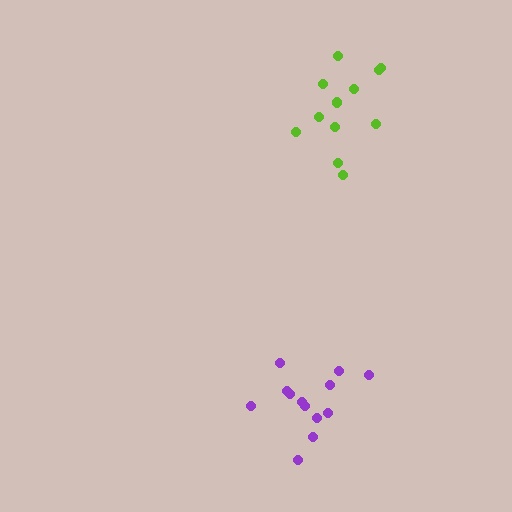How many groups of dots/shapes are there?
There are 2 groups.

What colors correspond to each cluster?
The clusters are colored: purple, lime.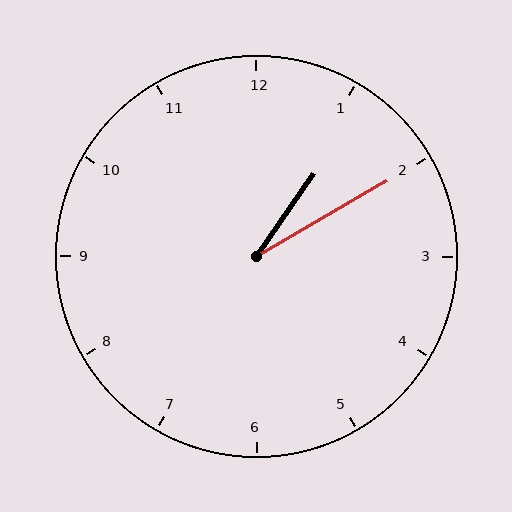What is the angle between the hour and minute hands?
Approximately 25 degrees.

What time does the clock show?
1:10.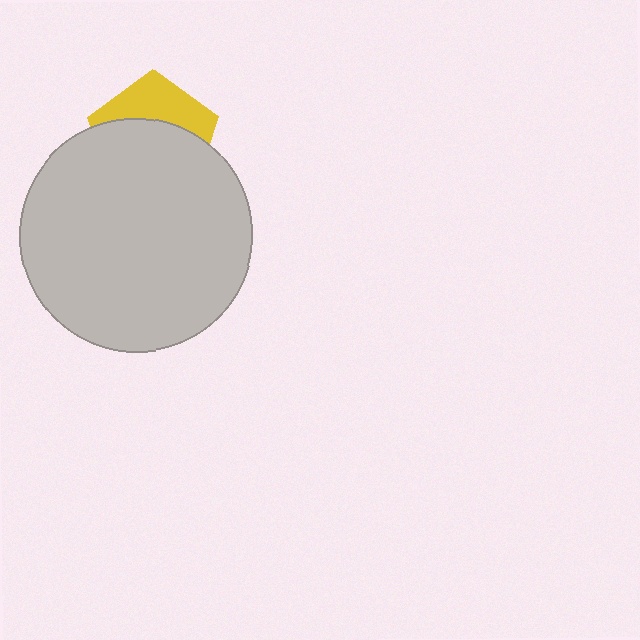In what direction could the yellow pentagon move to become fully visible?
The yellow pentagon could move up. That would shift it out from behind the light gray circle entirely.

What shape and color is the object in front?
The object in front is a light gray circle.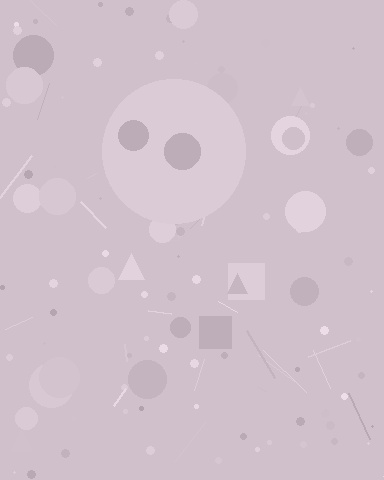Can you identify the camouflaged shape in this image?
The camouflaged shape is a circle.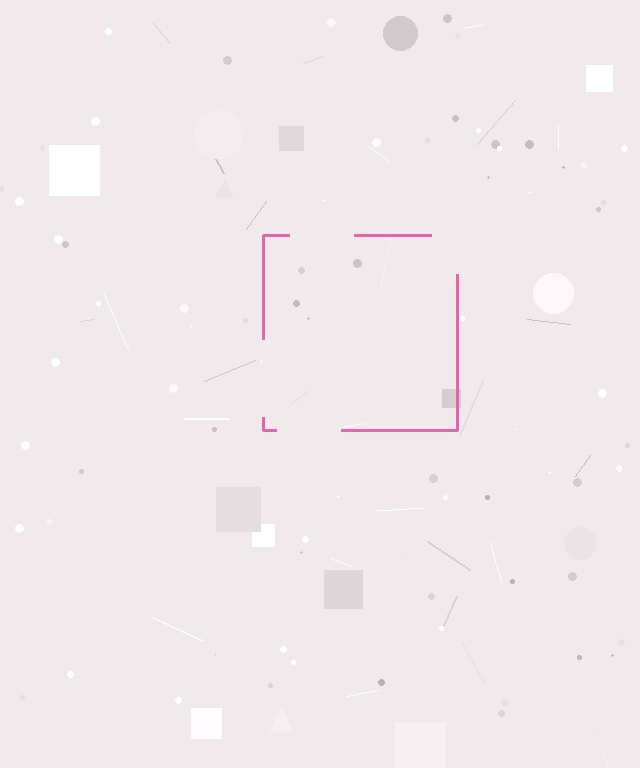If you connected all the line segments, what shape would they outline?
They would outline a square.